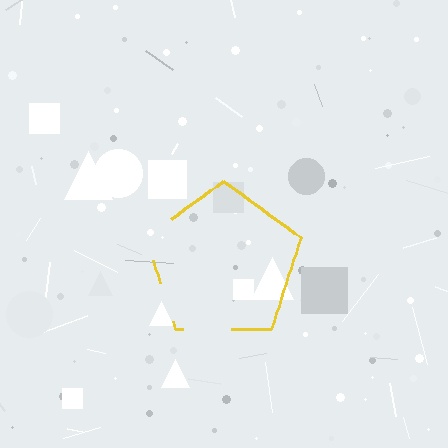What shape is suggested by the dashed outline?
The dashed outline suggests a pentagon.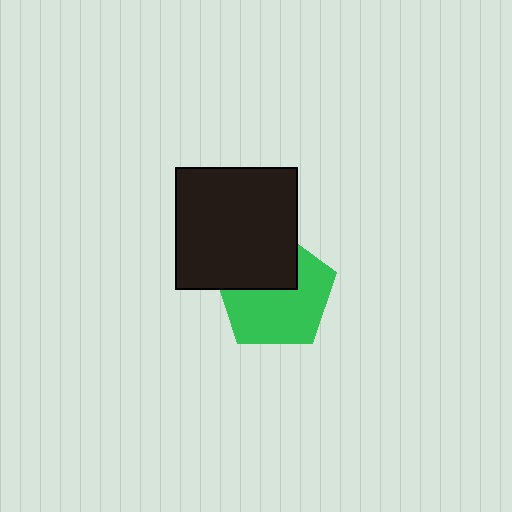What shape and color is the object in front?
The object in front is a black square.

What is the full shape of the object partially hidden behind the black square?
The partially hidden object is a green pentagon.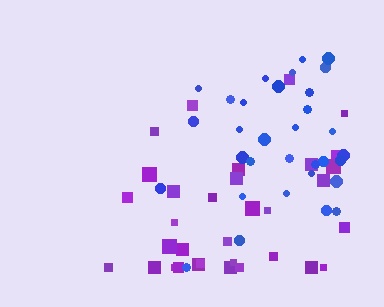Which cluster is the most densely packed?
Purple.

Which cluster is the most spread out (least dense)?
Blue.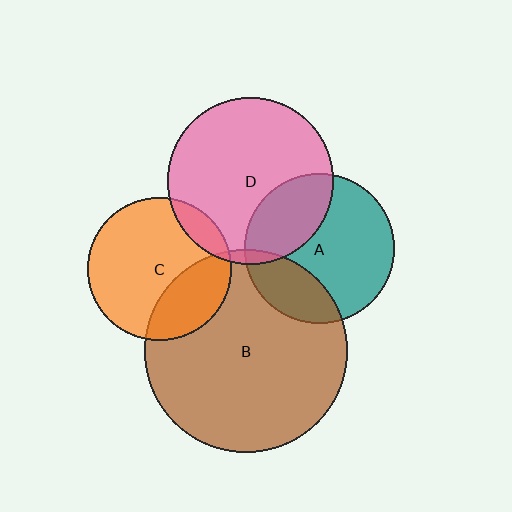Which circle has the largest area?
Circle B (brown).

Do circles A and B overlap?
Yes.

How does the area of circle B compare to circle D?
Approximately 1.5 times.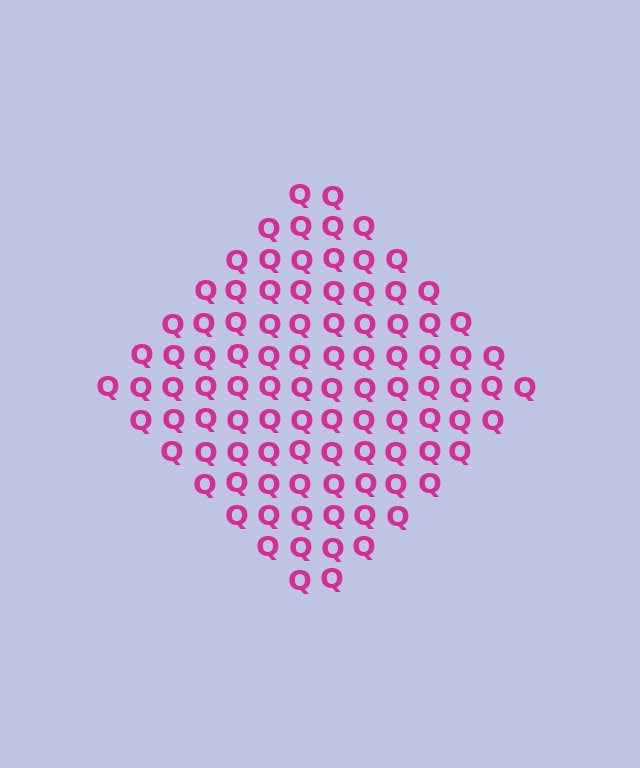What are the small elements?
The small elements are letter Q's.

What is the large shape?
The large shape is a diamond.